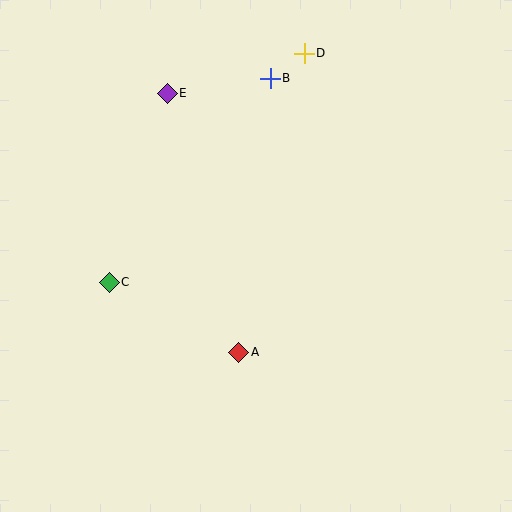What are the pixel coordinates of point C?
Point C is at (109, 282).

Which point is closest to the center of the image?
Point A at (239, 352) is closest to the center.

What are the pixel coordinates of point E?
Point E is at (167, 93).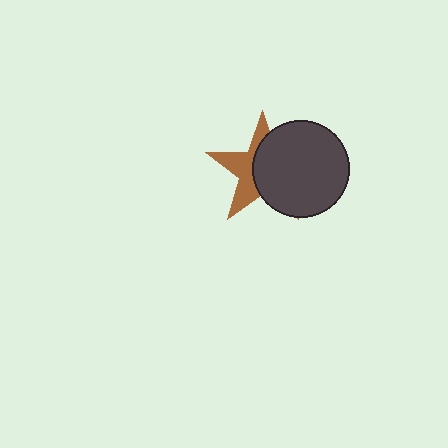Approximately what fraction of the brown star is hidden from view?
Roughly 57% of the brown star is hidden behind the dark gray circle.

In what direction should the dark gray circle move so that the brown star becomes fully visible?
The dark gray circle should move right. That is the shortest direction to clear the overlap and leave the brown star fully visible.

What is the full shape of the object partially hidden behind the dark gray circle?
The partially hidden object is a brown star.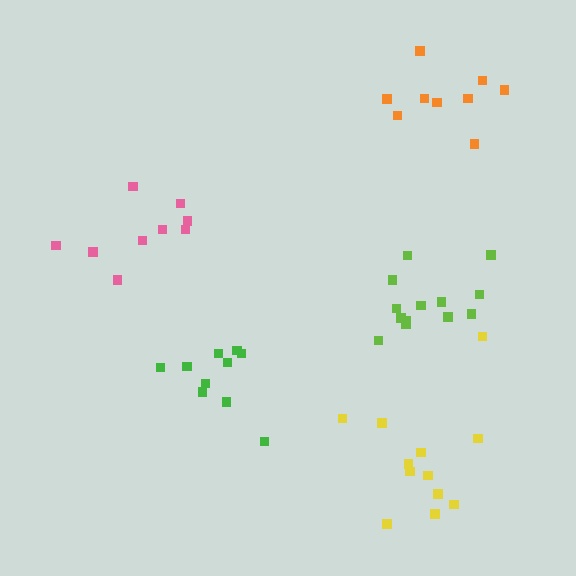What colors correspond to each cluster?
The clusters are colored: green, pink, lime, orange, yellow.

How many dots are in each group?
Group 1: 10 dots, Group 2: 9 dots, Group 3: 13 dots, Group 4: 9 dots, Group 5: 12 dots (53 total).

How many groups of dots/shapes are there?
There are 5 groups.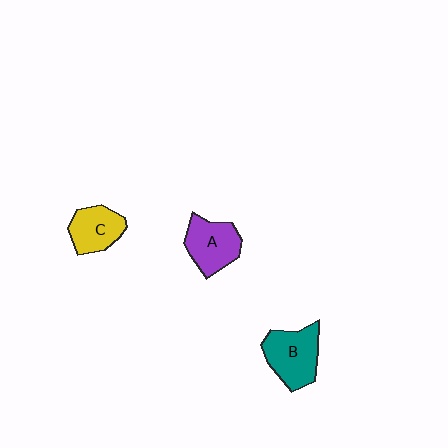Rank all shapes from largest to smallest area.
From largest to smallest: B (teal), A (purple), C (yellow).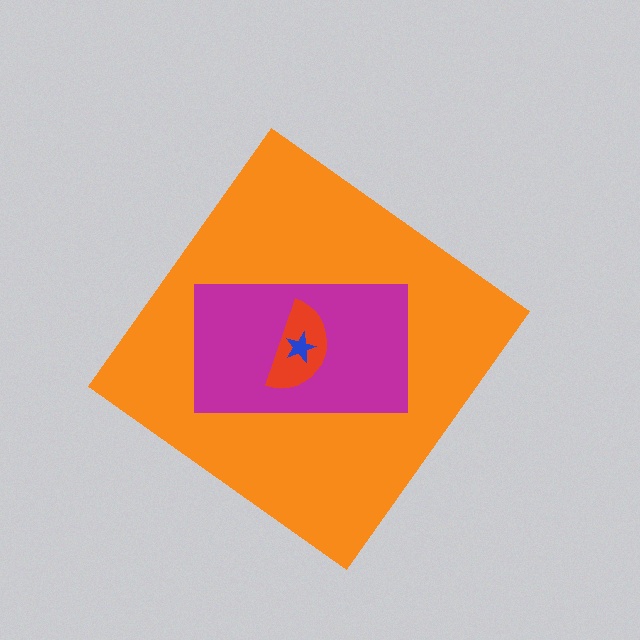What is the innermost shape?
The blue star.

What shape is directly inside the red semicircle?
The blue star.